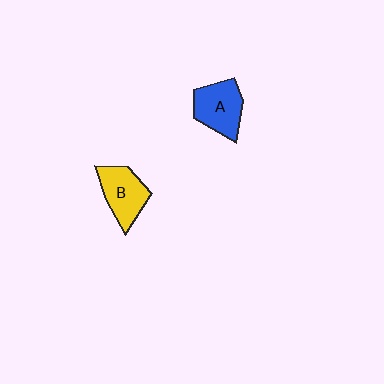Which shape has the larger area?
Shape A (blue).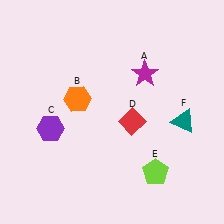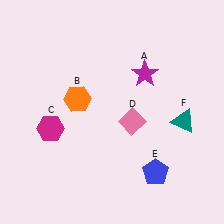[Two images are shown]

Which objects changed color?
C changed from purple to magenta. D changed from red to pink. E changed from lime to blue.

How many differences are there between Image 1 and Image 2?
There are 3 differences between the two images.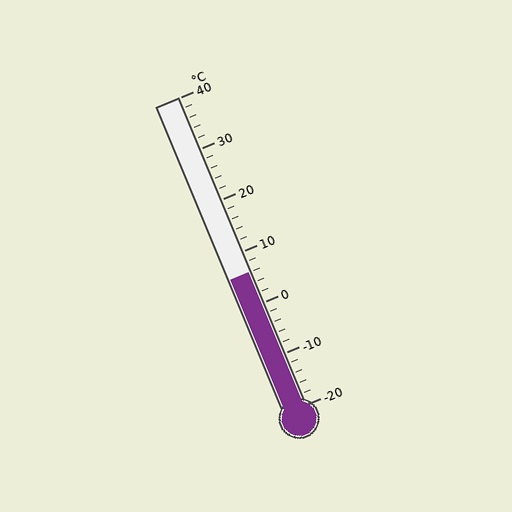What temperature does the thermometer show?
The thermometer shows approximately 6°C.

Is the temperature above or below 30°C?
The temperature is below 30°C.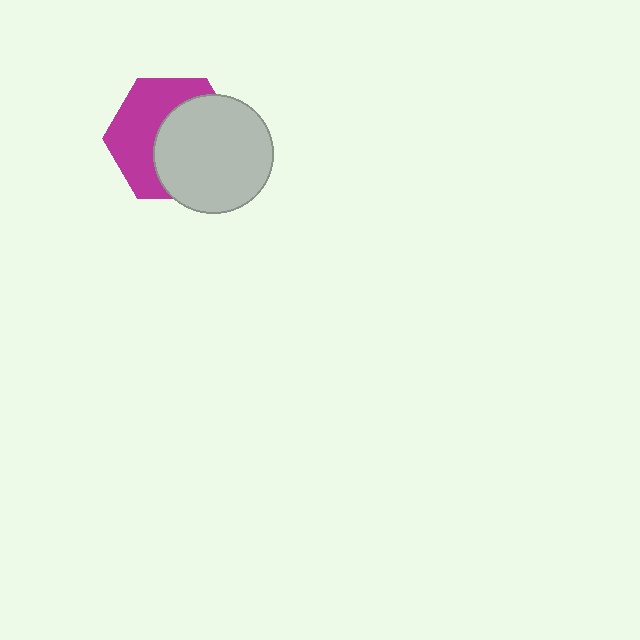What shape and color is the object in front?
The object in front is a light gray circle.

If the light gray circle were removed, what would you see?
You would see the complete magenta hexagon.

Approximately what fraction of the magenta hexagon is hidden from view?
Roughly 52% of the magenta hexagon is hidden behind the light gray circle.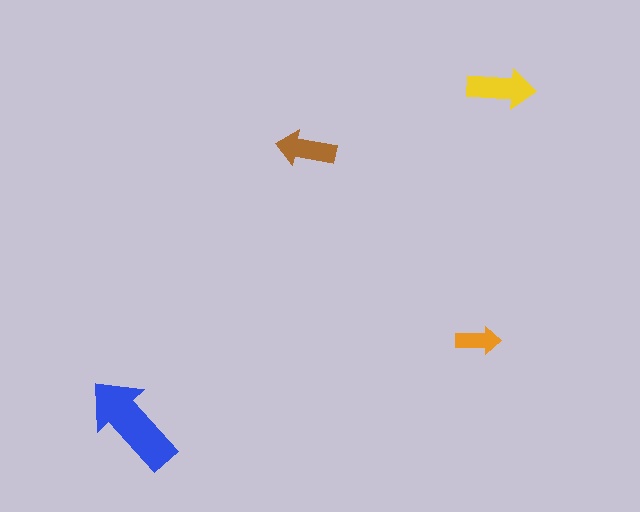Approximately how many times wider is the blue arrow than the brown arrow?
About 1.5 times wider.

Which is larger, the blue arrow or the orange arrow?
The blue one.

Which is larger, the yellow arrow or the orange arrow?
The yellow one.